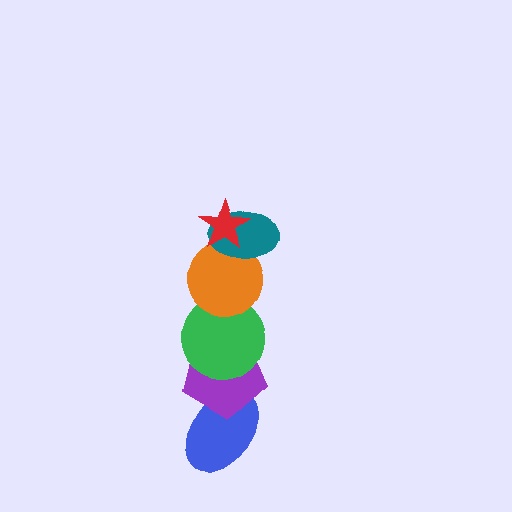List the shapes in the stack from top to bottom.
From top to bottom: the red star, the teal ellipse, the orange circle, the green circle, the purple pentagon, the blue ellipse.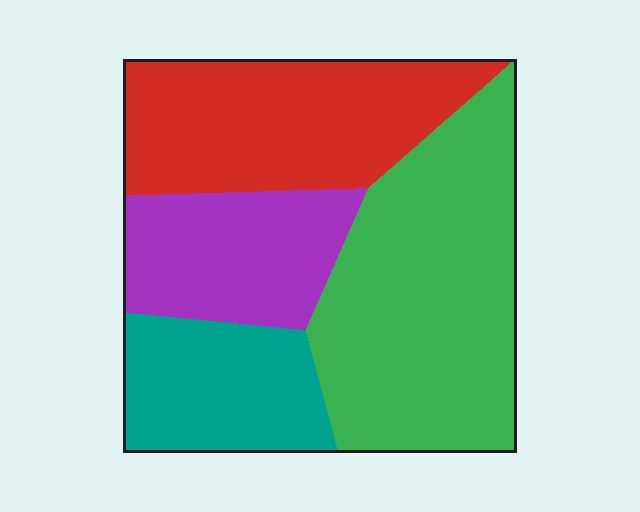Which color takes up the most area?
Green, at roughly 40%.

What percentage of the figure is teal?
Teal takes up less than a quarter of the figure.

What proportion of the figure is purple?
Purple takes up about one sixth (1/6) of the figure.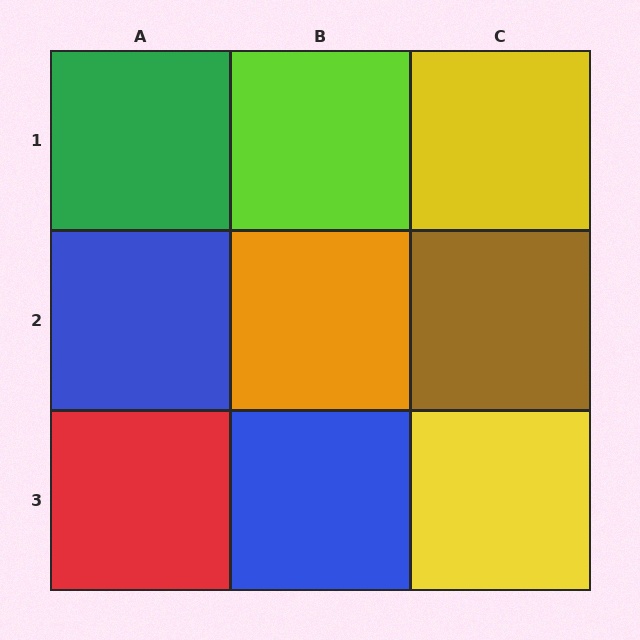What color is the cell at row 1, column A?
Green.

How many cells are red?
1 cell is red.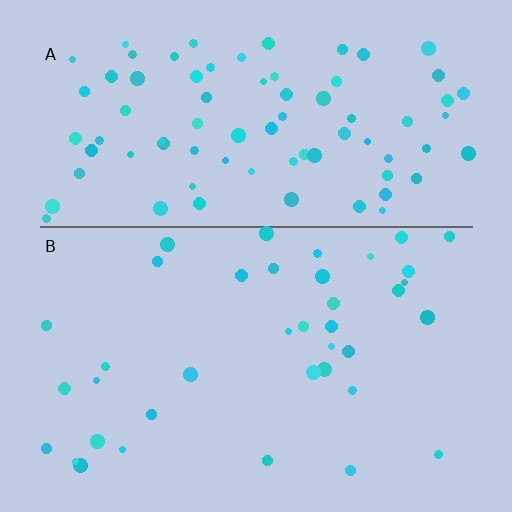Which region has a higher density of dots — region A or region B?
A (the top).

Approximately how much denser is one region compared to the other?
Approximately 2.2× — region A over region B.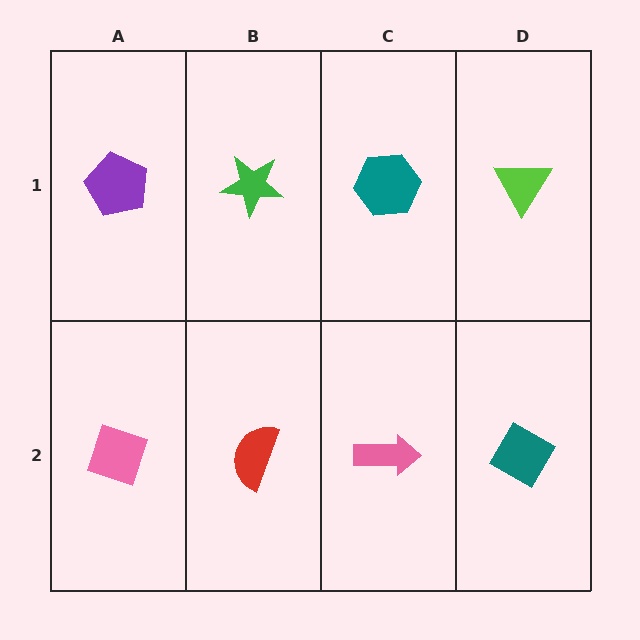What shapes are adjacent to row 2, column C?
A teal hexagon (row 1, column C), a red semicircle (row 2, column B), a teal diamond (row 2, column D).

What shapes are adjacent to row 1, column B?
A red semicircle (row 2, column B), a purple pentagon (row 1, column A), a teal hexagon (row 1, column C).